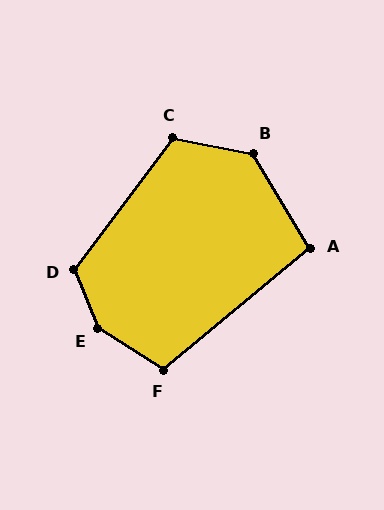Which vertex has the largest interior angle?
E, at approximately 146 degrees.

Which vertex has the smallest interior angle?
A, at approximately 99 degrees.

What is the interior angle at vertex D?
Approximately 121 degrees (obtuse).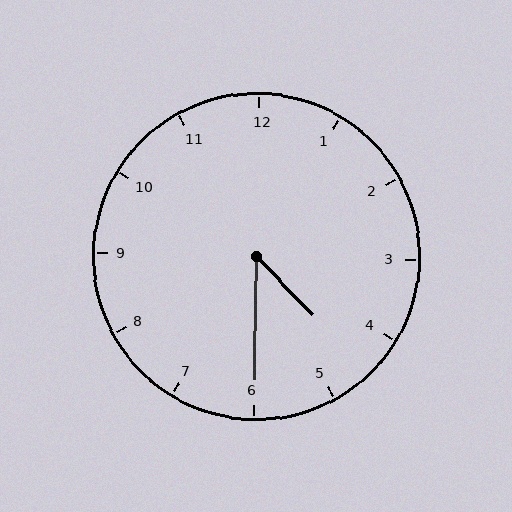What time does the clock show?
4:30.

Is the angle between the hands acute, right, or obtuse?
It is acute.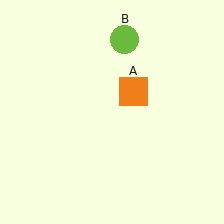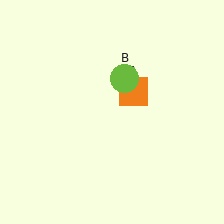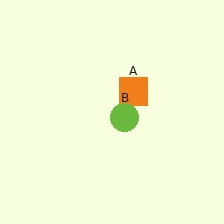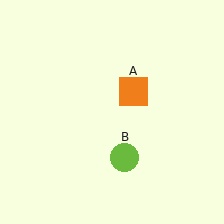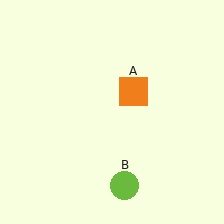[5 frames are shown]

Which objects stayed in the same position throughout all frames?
Orange square (object A) remained stationary.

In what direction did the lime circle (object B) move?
The lime circle (object B) moved down.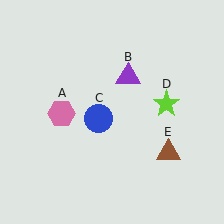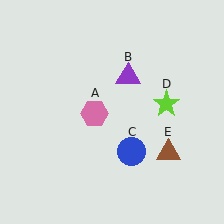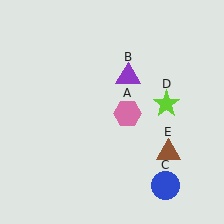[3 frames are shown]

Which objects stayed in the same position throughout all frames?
Purple triangle (object B) and lime star (object D) and brown triangle (object E) remained stationary.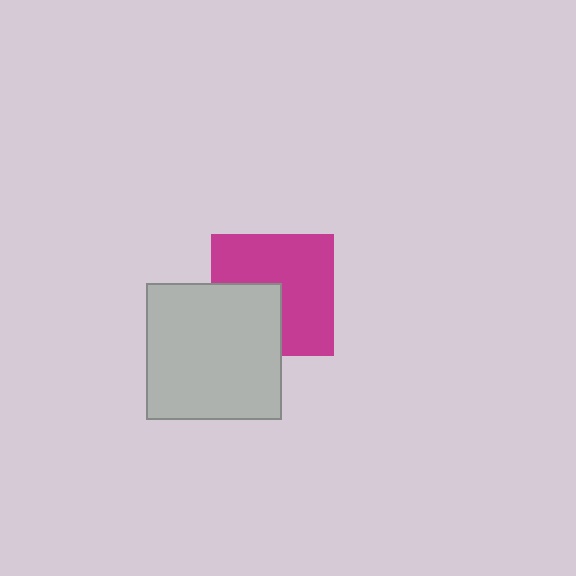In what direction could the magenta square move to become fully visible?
The magenta square could move toward the upper-right. That would shift it out from behind the light gray square entirely.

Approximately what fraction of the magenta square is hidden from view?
Roughly 34% of the magenta square is hidden behind the light gray square.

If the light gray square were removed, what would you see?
You would see the complete magenta square.